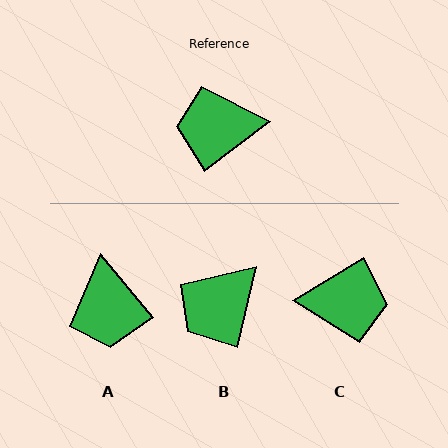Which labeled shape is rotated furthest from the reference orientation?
C, about 175 degrees away.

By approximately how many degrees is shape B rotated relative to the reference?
Approximately 40 degrees counter-clockwise.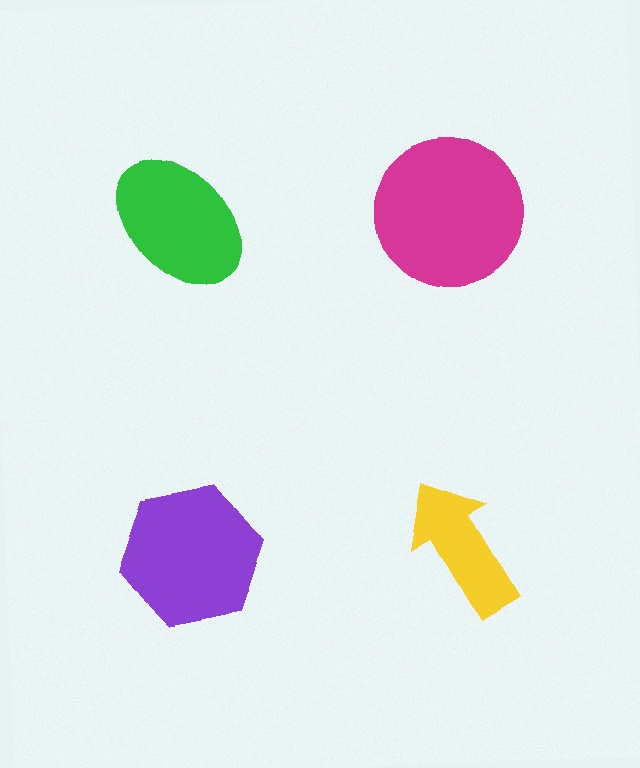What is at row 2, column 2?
A yellow arrow.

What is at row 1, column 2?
A magenta circle.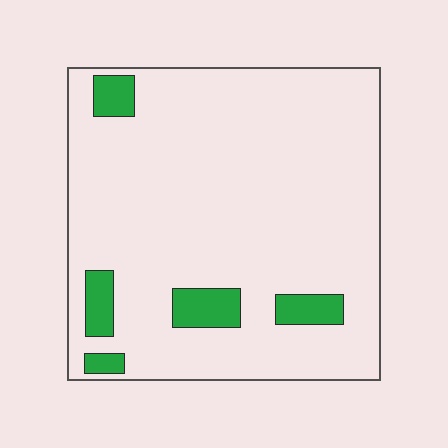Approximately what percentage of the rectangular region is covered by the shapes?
Approximately 10%.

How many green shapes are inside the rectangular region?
5.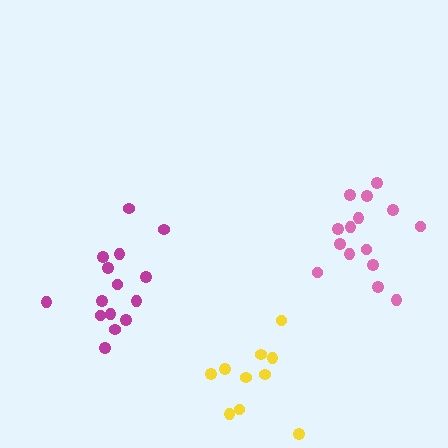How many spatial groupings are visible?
There are 3 spatial groupings.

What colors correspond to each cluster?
The clusters are colored: yellow, pink, magenta.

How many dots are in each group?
Group 1: 10 dots, Group 2: 15 dots, Group 3: 15 dots (40 total).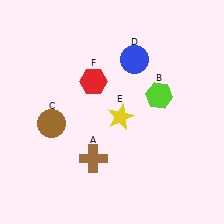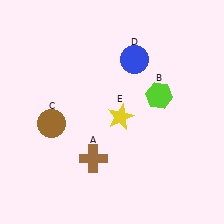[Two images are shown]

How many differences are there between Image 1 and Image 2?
There is 1 difference between the two images.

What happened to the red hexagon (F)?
The red hexagon (F) was removed in Image 2. It was in the top-left area of Image 1.